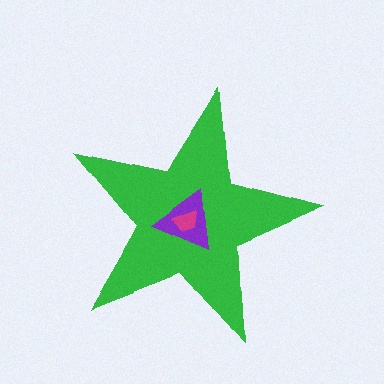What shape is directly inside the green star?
The purple triangle.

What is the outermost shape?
The green star.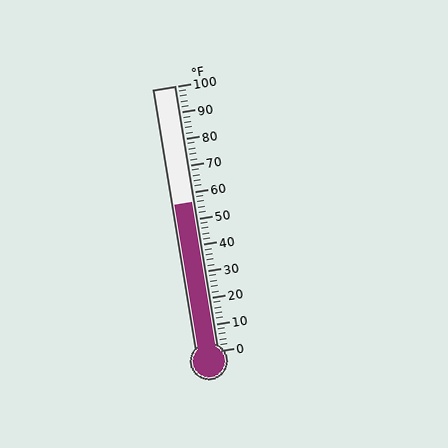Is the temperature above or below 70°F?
The temperature is below 70°F.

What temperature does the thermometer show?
The thermometer shows approximately 56°F.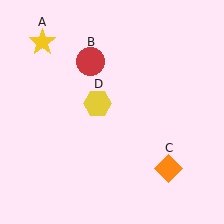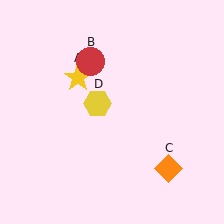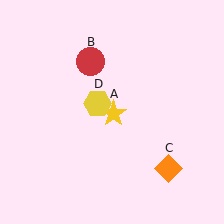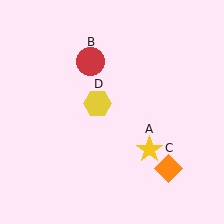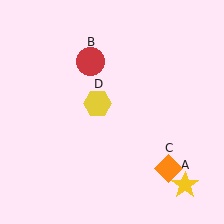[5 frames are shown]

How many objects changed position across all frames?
1 object changed position: yellow star (object A).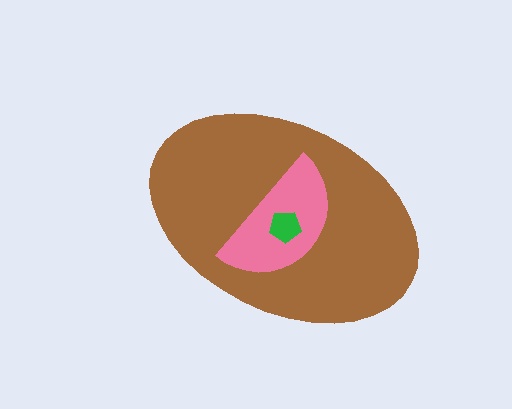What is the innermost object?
The green pentagon.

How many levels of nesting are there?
3.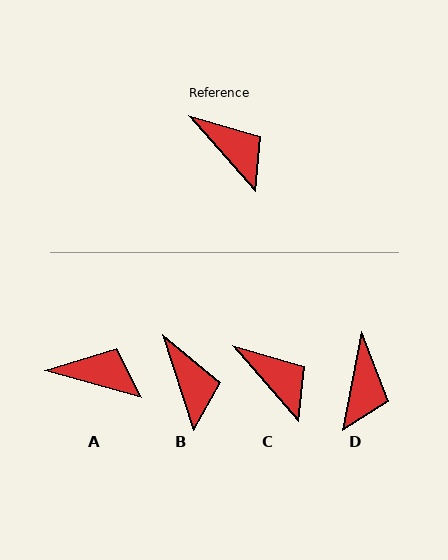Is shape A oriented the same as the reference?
No, it is off by about 33 degrees.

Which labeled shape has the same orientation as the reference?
C.